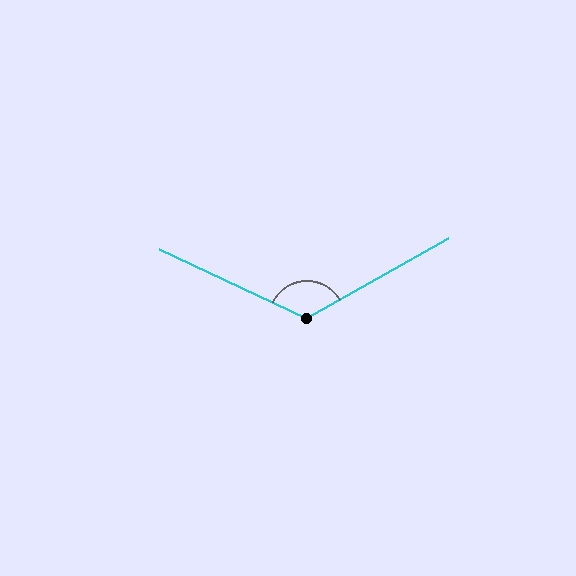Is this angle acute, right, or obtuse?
It is obtuse.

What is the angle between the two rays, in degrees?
Approximately 125 degrees.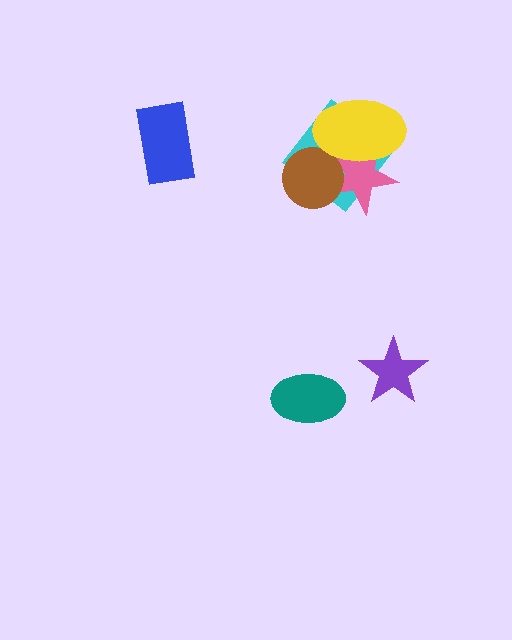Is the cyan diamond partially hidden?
Yes, it is partially covered by another shape.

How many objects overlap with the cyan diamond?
3 objects overlap with the cyan diamond.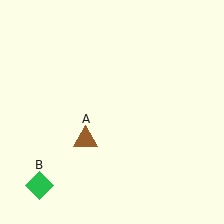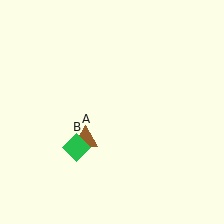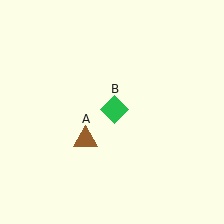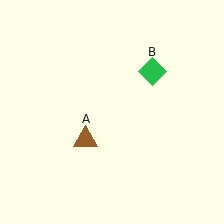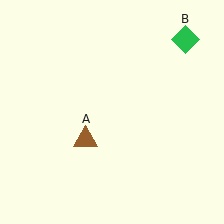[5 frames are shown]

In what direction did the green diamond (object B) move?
The green diamond (object B) moved up and to the right.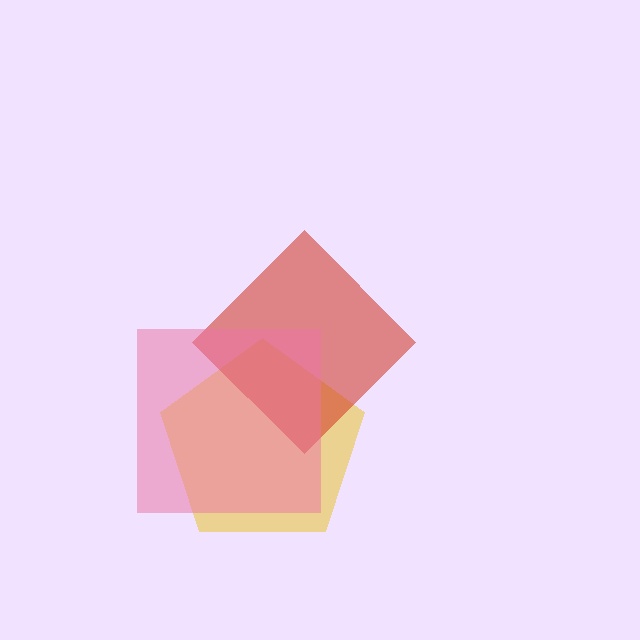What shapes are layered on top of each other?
The layered shapes are: a yellow pentagon, a red diamond, a pink square.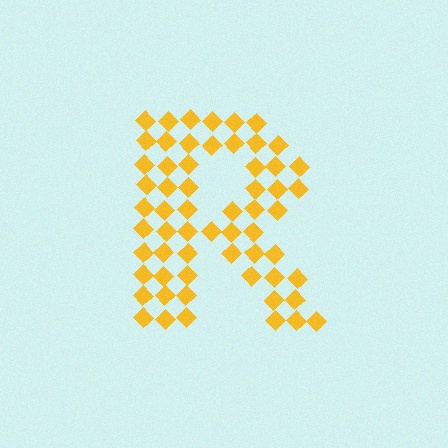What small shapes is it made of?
It is made of small diamonds.